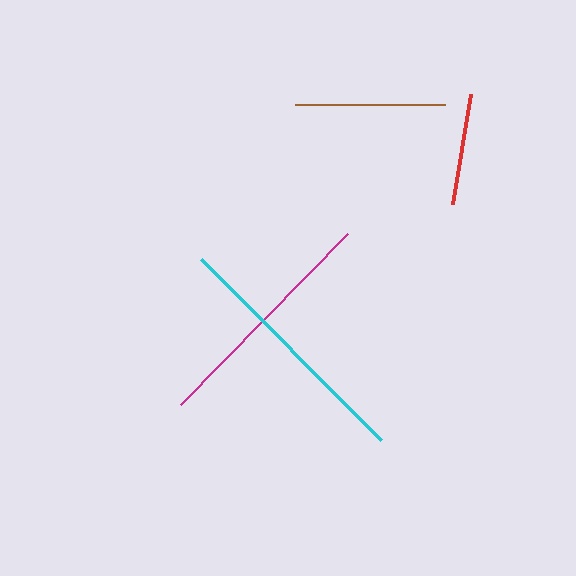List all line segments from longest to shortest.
From longest to shortest: cyan, magenta, brown, red.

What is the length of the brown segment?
The brown segment is approximately 150 pixels long.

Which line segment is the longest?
The cyan line is the longest at approximately 255 pixels.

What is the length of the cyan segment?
The cyan segment is approximately 255 pixels long.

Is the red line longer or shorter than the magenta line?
The magenta line is longer than the red line.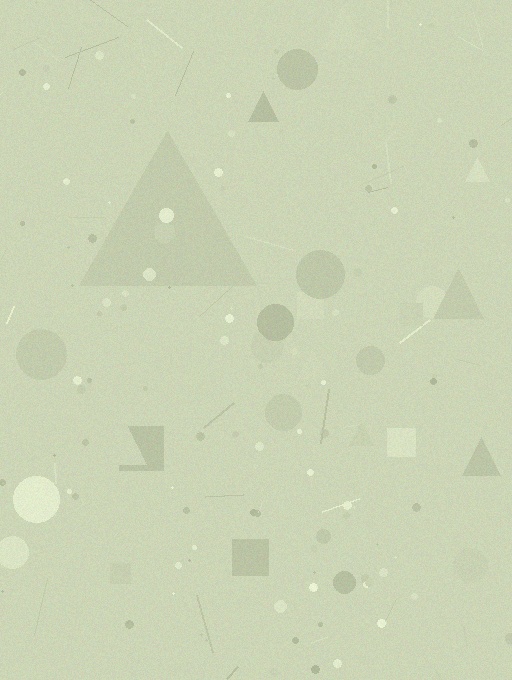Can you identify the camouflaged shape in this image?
The camouflaged shape is a triangle.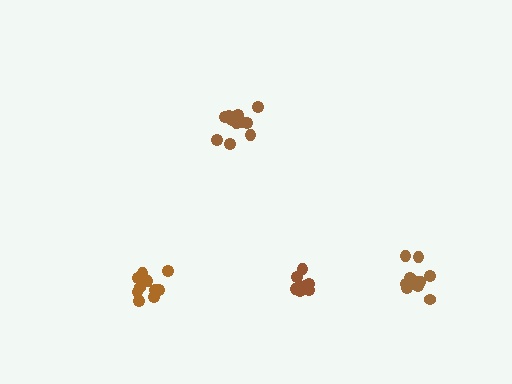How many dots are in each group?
Group 1: 8 dots, Group 2: 11 dots, Group 3: 12 dots, Group 4: 10 dots (41 total).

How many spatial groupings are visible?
There are 4 spatial groupings.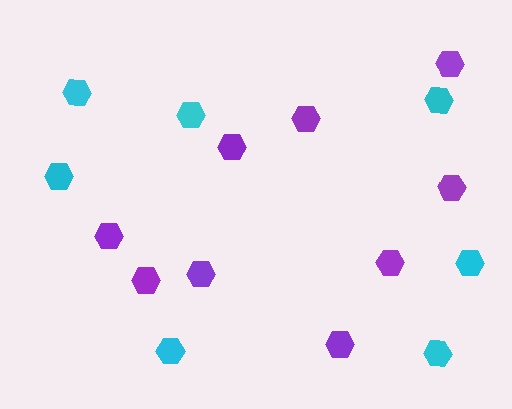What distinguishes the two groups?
There are 2 groups: one group of purple hexagons (9) and one group of cyan hexagons (7).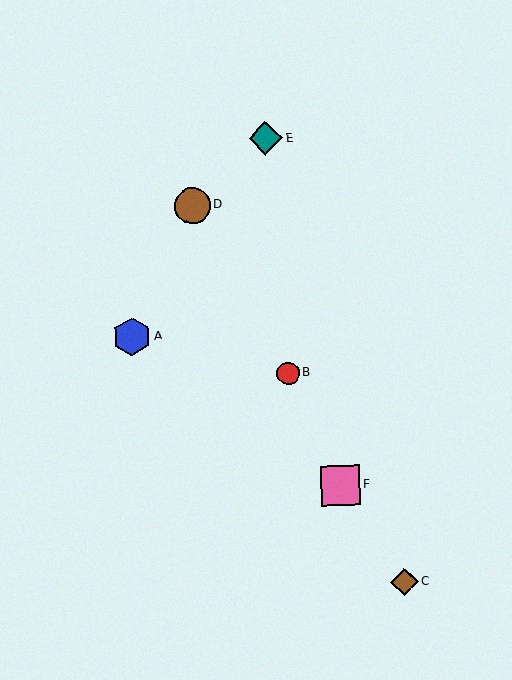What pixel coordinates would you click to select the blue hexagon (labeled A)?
Click at (132, 337) to select the blue hexagon A.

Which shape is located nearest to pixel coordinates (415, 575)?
The brown diamond (labeled C) at (404, 582) is nearest to that location.